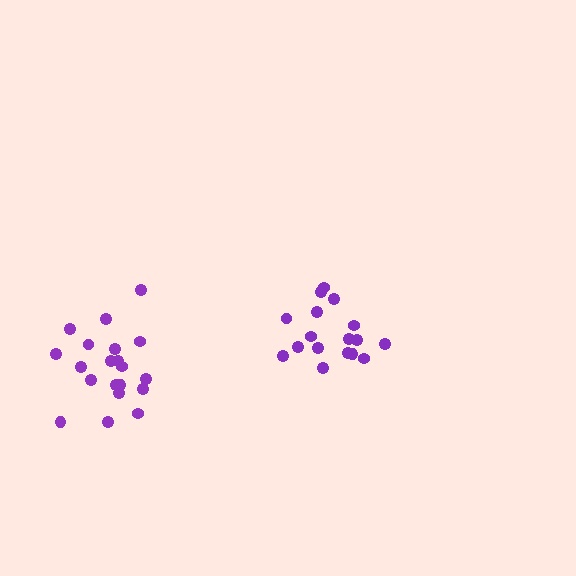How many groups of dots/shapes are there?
There are 2 groups.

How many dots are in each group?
Group 1: 20 dots, Group 2: 17 dots (37 total).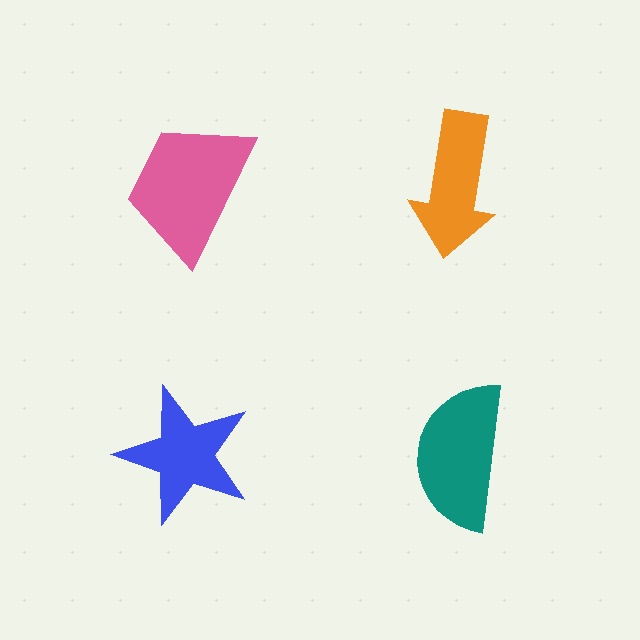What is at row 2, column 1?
A blue star.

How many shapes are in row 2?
2 shapes.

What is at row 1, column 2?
An orange arrow.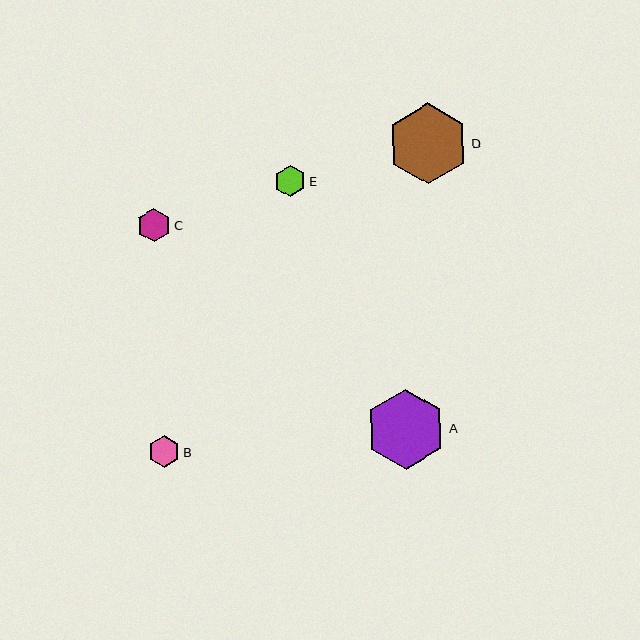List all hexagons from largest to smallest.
From largest to smallest: D, A, C, B, E.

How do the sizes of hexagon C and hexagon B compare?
Hexagon C and hexagon B are approximately the same size.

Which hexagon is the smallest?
Hexagon E is the smallest with a size of approximately 31 pixels.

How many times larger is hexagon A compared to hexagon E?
Hexagon A is approximately 2.6 times the size of hexagon E.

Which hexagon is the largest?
Hexagon D is the largest with a size of approximately 81 pixels.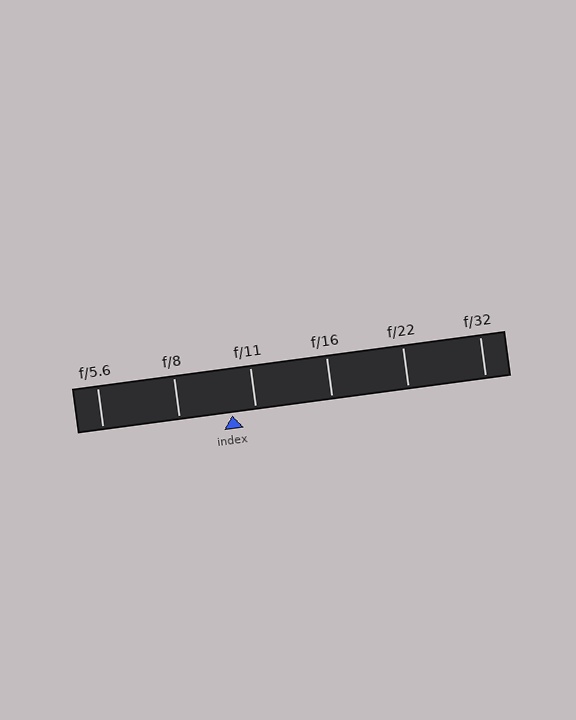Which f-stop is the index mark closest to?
The index mark is closest to f/11.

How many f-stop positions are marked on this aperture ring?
There are 6 f-stop positions marked.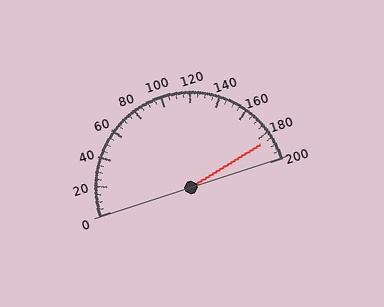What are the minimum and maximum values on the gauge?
The gauge ranges from 0 to 200.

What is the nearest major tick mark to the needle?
The nearest major tick mark is 180.